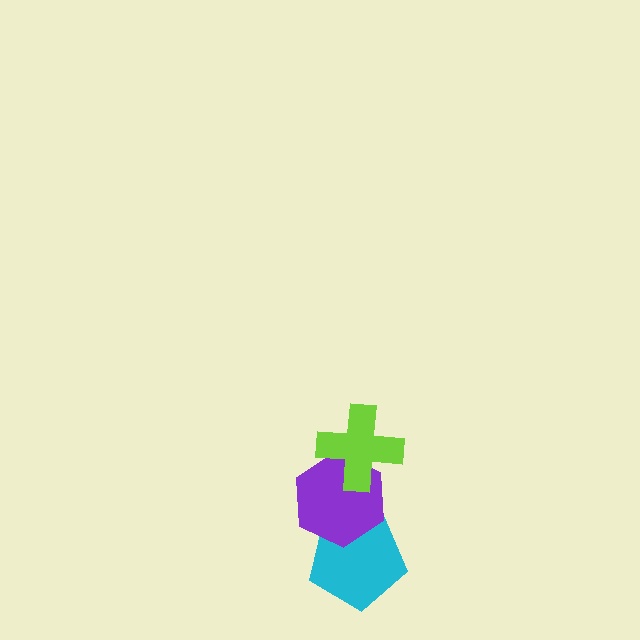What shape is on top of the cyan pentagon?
The purple hexagon is on top of the cyan pentagon.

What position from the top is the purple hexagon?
The purple hexagon is 2nd from the top.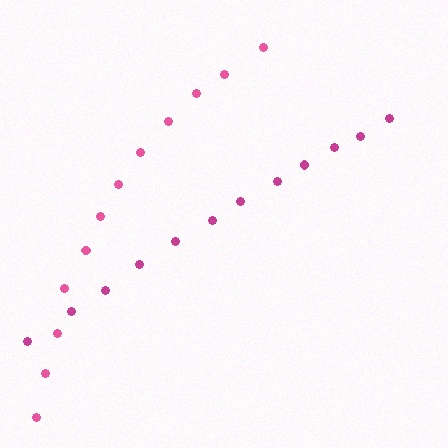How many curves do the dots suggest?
There are 2 distinct paths.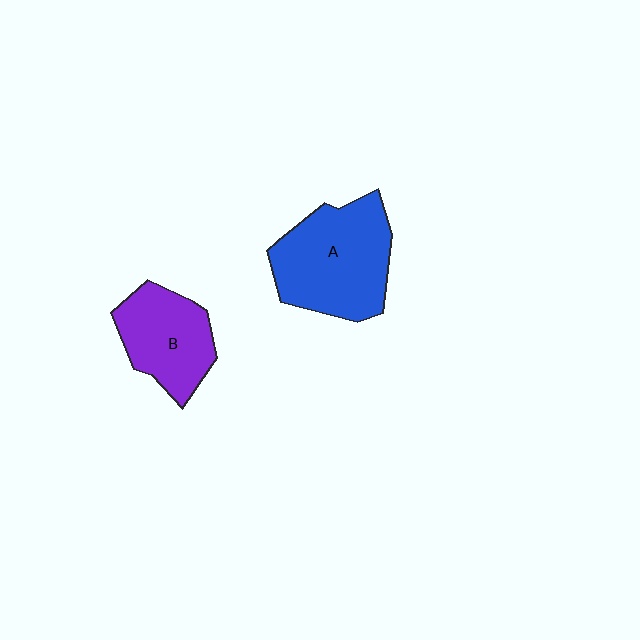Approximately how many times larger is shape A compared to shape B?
Approximately 1.4 times.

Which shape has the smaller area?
Shape B (purple).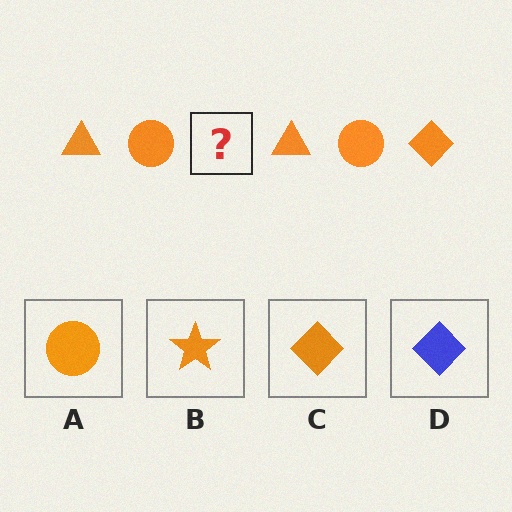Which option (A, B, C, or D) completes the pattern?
C.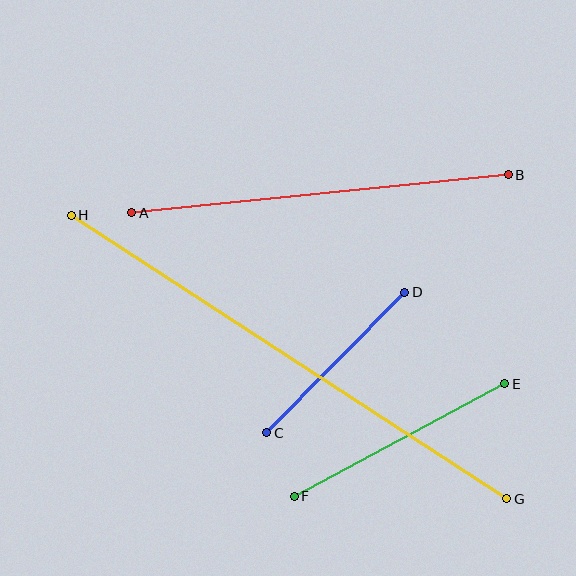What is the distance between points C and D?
The distance is approximately 197 pixels.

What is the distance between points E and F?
The distance is approximately 239 pixels.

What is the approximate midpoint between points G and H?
The midpoint is at approximately (289, 357) pixels.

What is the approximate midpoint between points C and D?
The midpoint is at approximately (336, 363) pixels.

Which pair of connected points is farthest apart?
Points G and H are farthest apart.